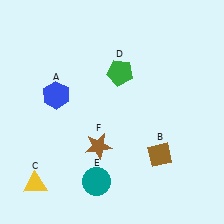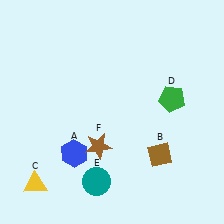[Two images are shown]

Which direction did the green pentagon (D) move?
The green pentagon (D) moved right.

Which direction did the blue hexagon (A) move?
The blue hexagon (A) moved down.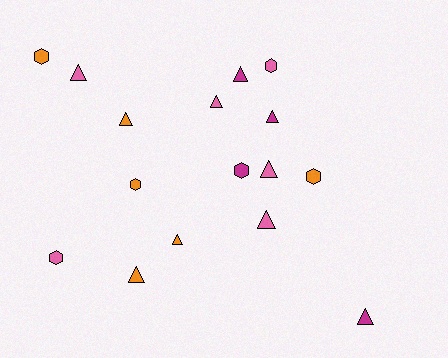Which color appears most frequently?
Orange, with 6 objects.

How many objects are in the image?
There are 16 objects.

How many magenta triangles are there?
There are 3 magenta triangles.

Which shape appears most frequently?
Triangle, with 10 objects.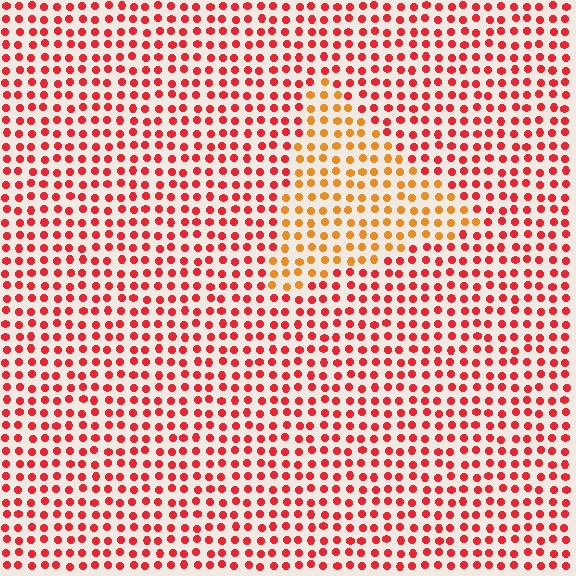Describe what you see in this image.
The image is filled with small red elements in a uniform arrangement. A triangle-shaped region is visible where the elements are tinted to a slightly different hue, forming a subtle color boundary.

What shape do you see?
I see a triangle.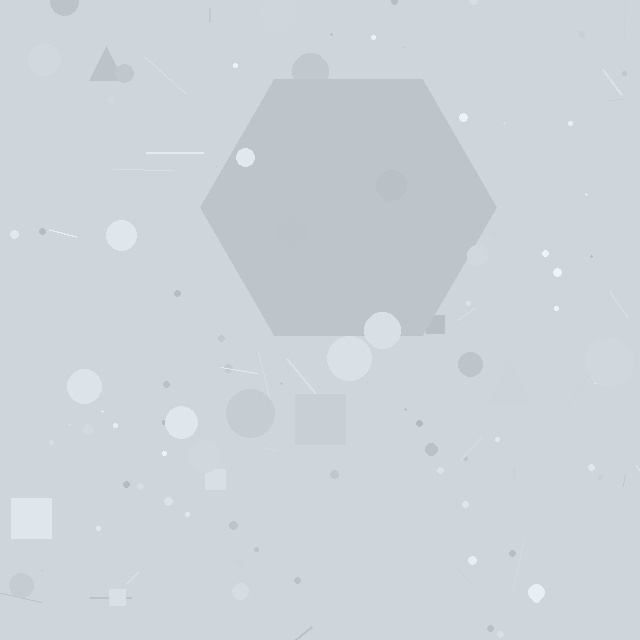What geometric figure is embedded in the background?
A hexagon is embedded in the background.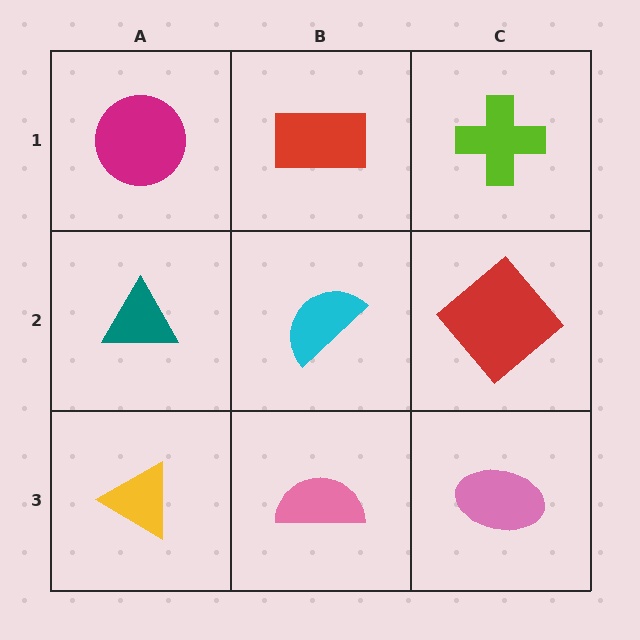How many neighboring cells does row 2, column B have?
4.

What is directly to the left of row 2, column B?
A teal triangle.